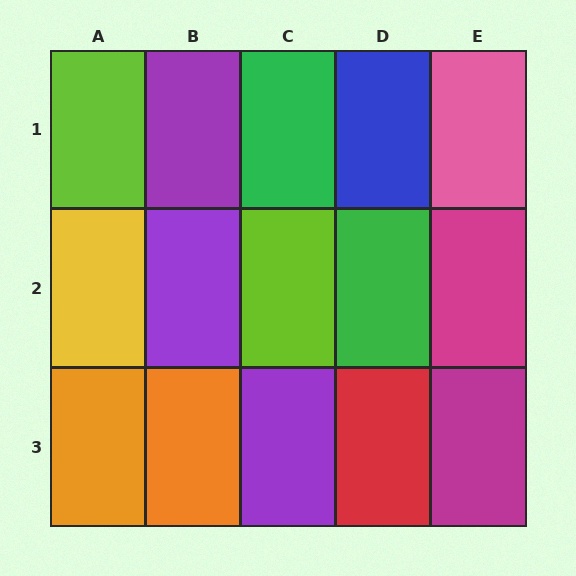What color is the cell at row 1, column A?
Lime.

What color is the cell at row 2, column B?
Purple.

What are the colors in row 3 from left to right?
Orange, orange, purple, red, magenta.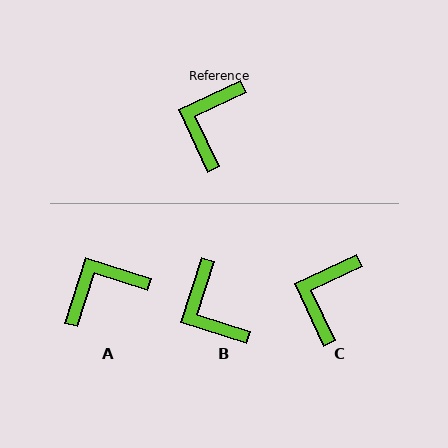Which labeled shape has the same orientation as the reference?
C.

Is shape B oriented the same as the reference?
No, it is off by about 48 degrees.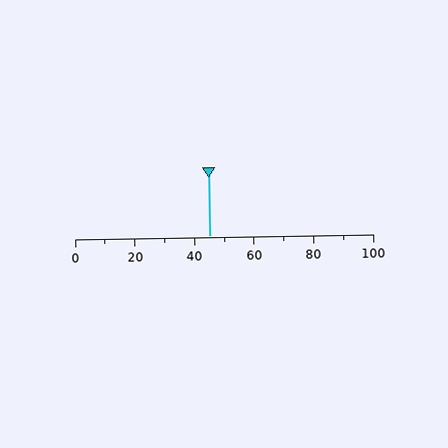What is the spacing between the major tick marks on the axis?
The major ticks are spaced 20 apart.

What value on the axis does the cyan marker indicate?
The marker indicates approximately 45.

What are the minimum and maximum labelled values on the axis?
The axis runs from 0 to 100.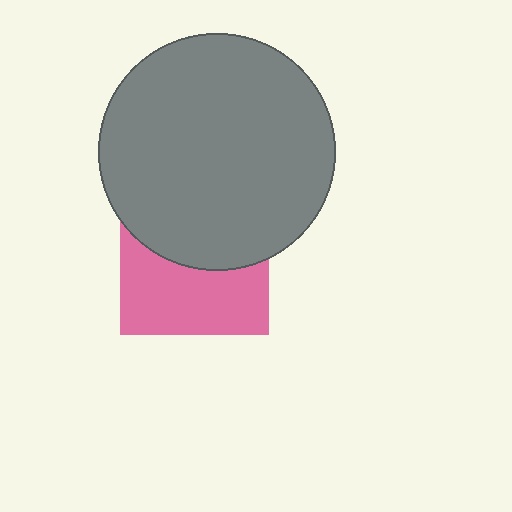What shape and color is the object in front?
The object in front is a gray circle.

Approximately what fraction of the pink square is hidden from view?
Roughly 49% of the pink square is hidden behind the gray circle.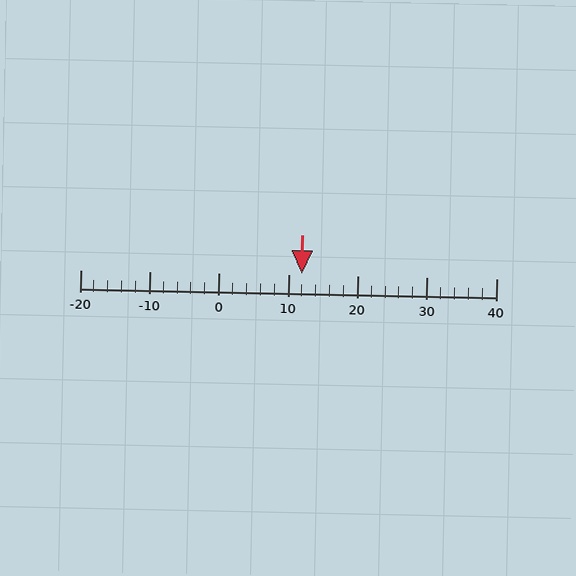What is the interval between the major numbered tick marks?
The major tick marks are spaced 10 units apart.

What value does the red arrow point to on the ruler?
The red arrow points to approximately 12.